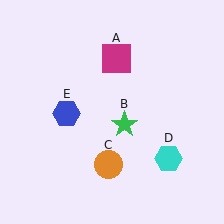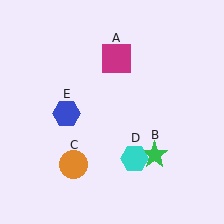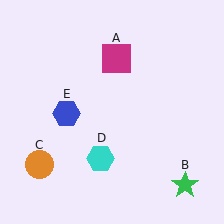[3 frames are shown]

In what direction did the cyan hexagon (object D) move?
The cyan hexagon (object D) moved left.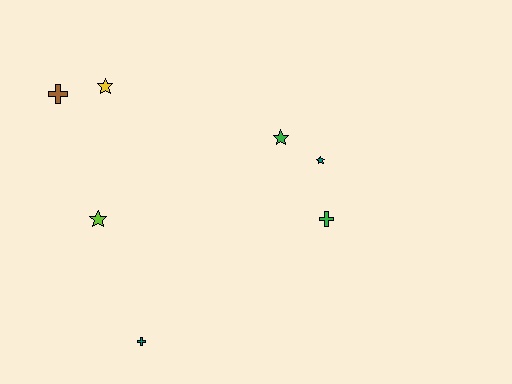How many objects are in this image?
There are 7 objects.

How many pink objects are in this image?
There are no pink objects.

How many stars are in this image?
There are 4 stars.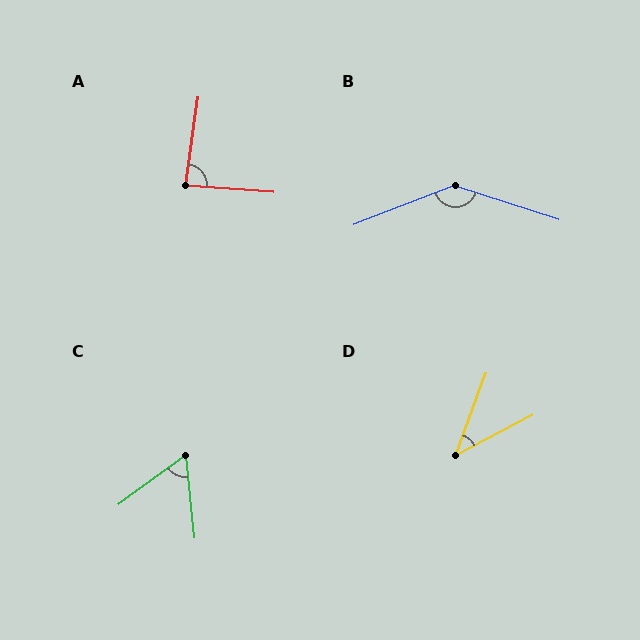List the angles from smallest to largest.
D (42°), C (59°), A (86°), B (141°).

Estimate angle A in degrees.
Approximately 86 degrees.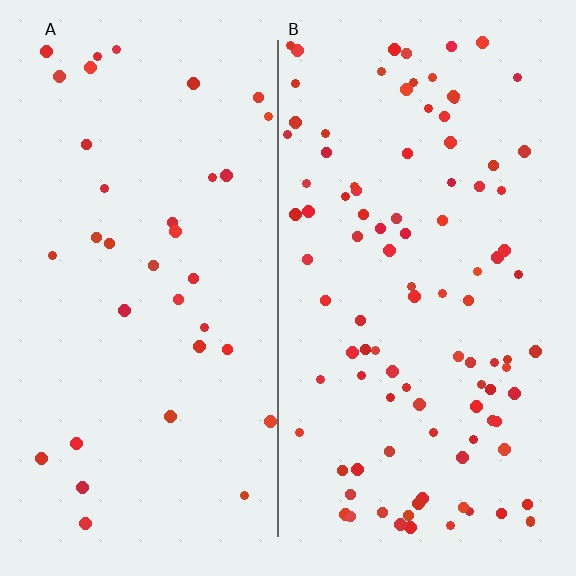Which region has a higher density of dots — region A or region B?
B (the right).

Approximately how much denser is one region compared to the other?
Approximately 2.8× — region B over region A.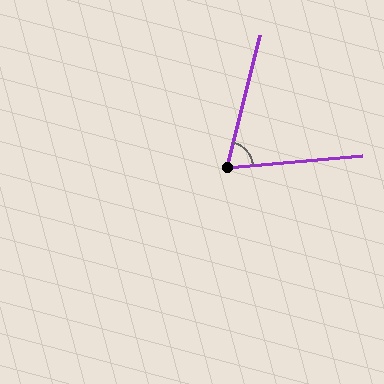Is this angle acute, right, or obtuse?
It is acute.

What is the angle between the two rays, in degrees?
Approximately 71 degrees.